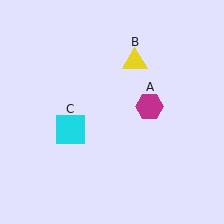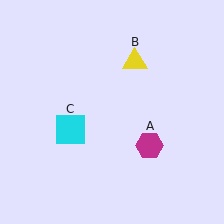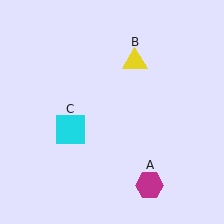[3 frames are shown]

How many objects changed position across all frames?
1 object changed position: magenta hexagon (object A).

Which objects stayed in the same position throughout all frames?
Yellow triangle (object B) and cyan square (object C) remained stationary.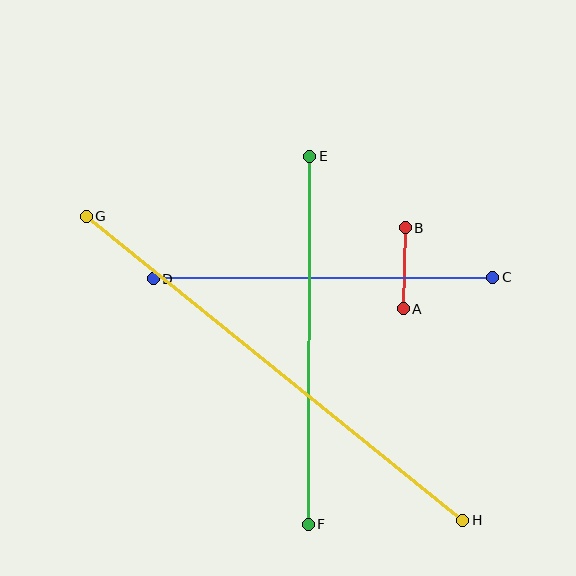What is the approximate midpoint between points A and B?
The midpoint is at approximately (404, 268) pixels.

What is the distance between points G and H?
The distance is approximately 484 pixels.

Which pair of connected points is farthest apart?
Points G and H are farthest apart.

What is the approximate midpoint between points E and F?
The midpoint is at approximately (309, 340) pixels.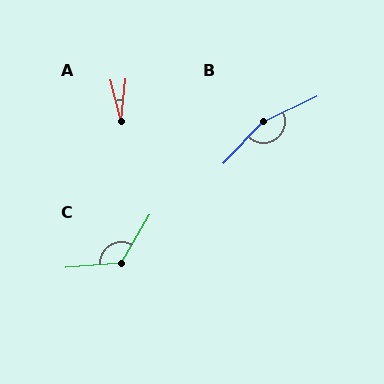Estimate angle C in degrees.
Approximately 126 degrees.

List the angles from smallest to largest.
A (19°), C (126°), B (159°).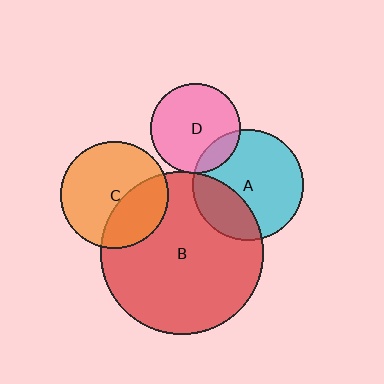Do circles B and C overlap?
Yes.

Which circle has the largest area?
Circle B (red).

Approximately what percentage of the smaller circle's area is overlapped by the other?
Approximately 35%.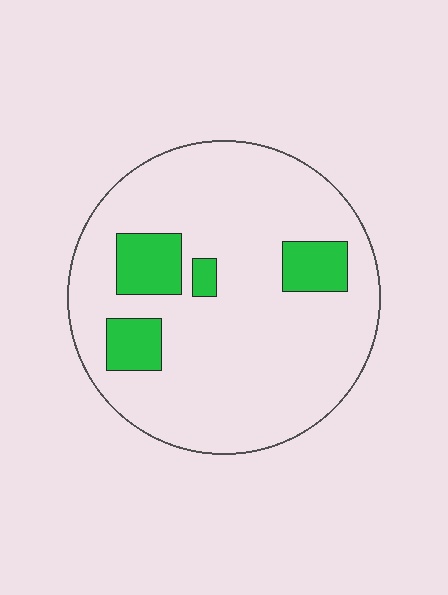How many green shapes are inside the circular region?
4.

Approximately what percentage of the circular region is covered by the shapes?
Approximately 15%.